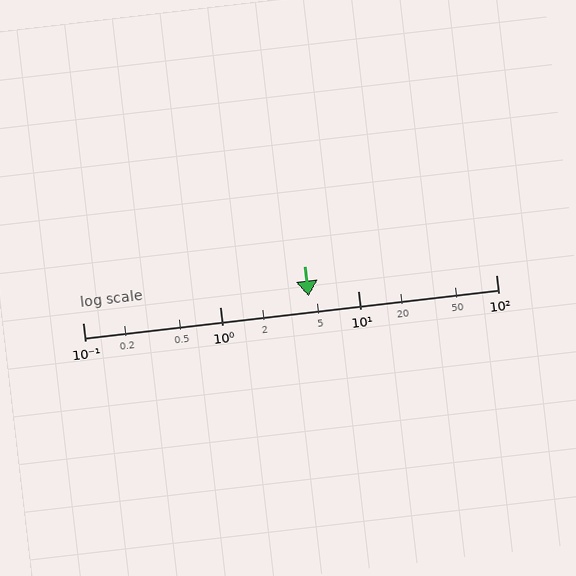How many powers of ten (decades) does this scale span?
The scale spans 3 decades, from 0.1 to 100.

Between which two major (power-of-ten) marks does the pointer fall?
The pointer is between 1 and 10.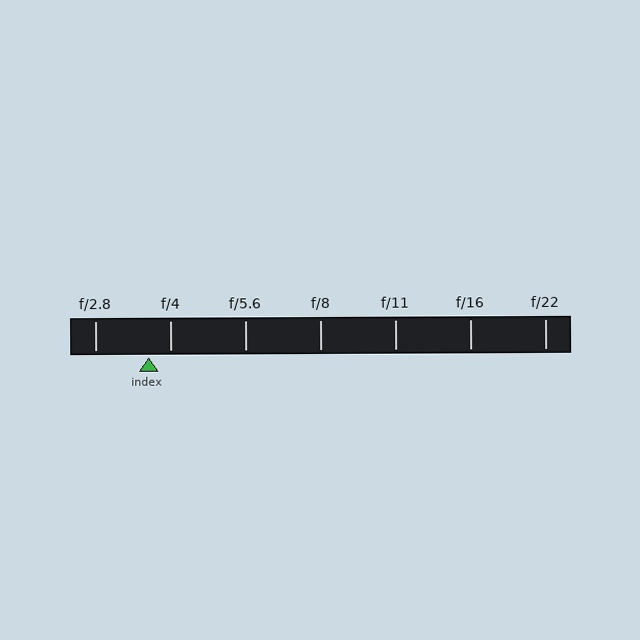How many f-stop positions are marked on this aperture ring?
There are 7 f-stop positions marked.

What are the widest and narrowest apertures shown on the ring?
The widest aperture shown is f/2.8 and the narrowest is f/22.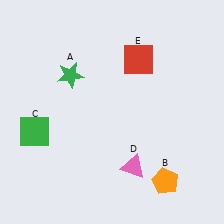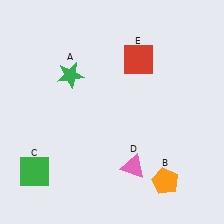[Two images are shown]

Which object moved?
The green square (C) moved down.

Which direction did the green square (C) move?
The green square (C) moved down.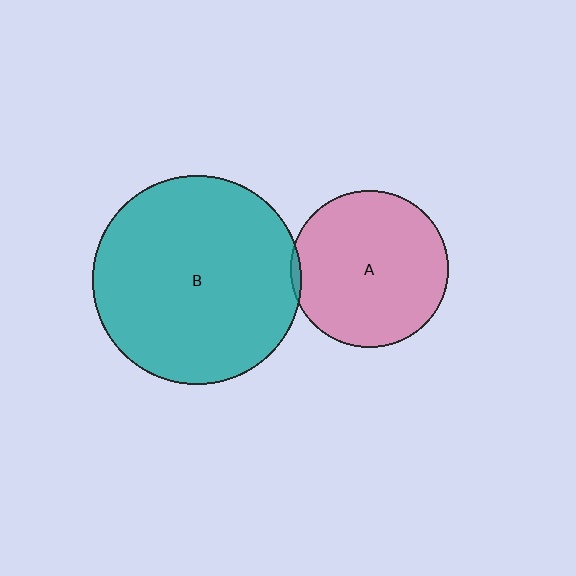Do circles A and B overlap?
Yes.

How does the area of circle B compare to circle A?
Approximately 1.8 times.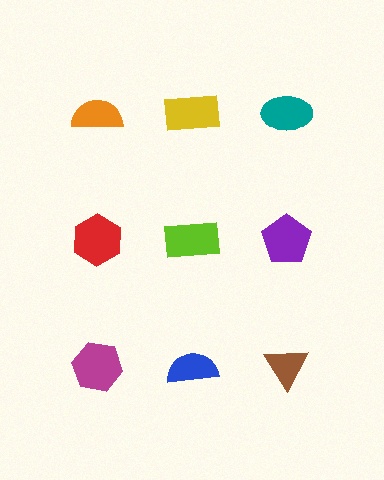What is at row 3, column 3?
A brown triangle.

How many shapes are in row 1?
3 shapes.